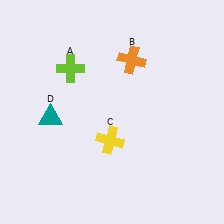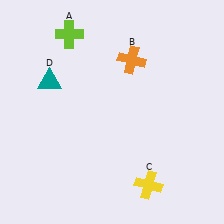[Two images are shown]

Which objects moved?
The objects that moved are: the lime cross (A), the yellow cross (C), the teal triangle (D).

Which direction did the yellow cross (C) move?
The yellow cross (C) moved down.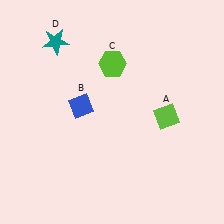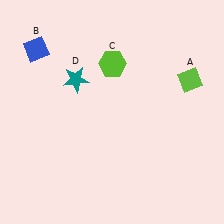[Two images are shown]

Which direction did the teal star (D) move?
The teal star (D) moved down.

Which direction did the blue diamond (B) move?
The blue diamond (B) moved up.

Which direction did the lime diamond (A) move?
The lime diamond (A) moved up.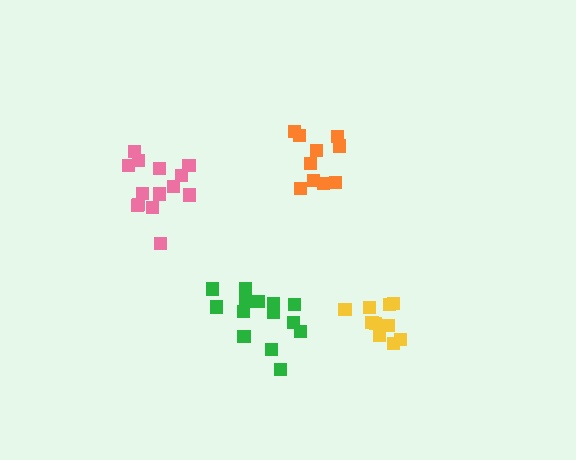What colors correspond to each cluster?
The clusters are colored: pink, yellow, green, orange.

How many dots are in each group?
Group 1: 14 dots, Group 2: 10 dots, Group 3: 15 dots, Group 4: 10 dots (49 total).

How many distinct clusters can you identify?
There are 4 distinct clusters.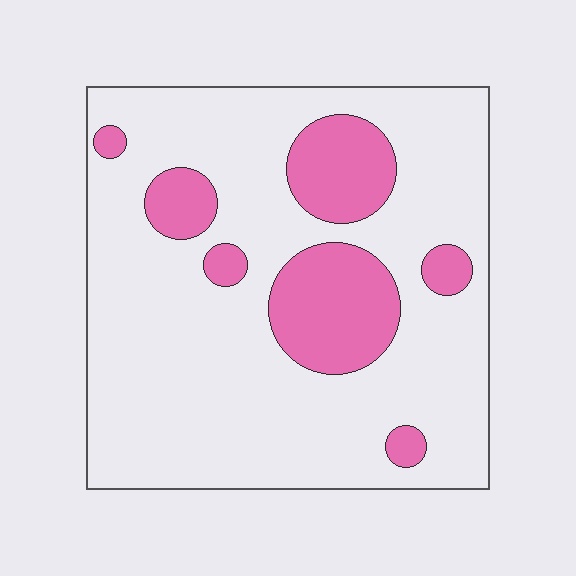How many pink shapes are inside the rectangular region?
7.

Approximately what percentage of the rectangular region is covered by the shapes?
Approximately 20%.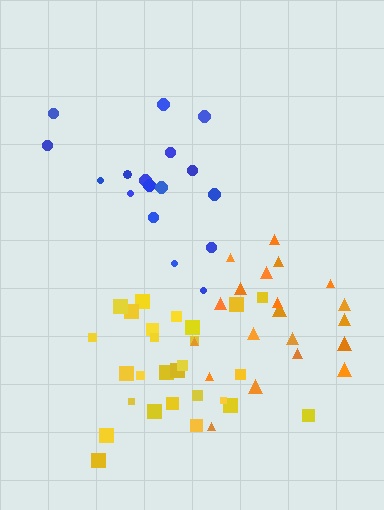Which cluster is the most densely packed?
Yellow.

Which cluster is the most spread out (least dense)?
Blue.